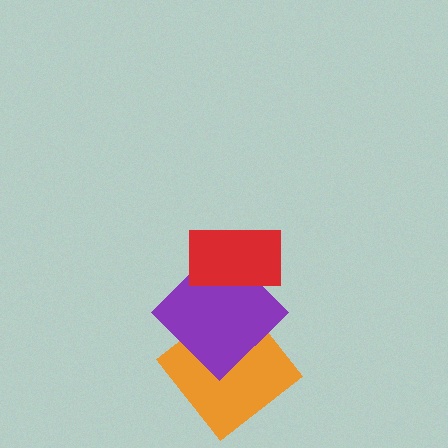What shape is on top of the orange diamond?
The purple diamond is on top of the orange diamond.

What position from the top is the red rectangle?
The red rectangle is 1st from the top.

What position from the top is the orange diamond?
The orange diamond is 3rd from the top.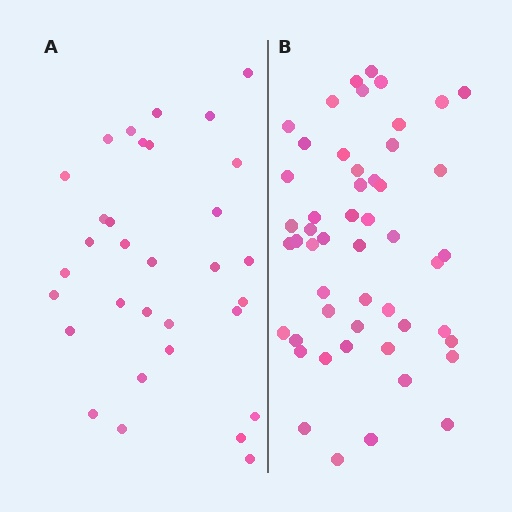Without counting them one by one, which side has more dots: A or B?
Region B (the right region) has more dots.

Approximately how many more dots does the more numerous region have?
Region B has approximately 20 more dots than region A.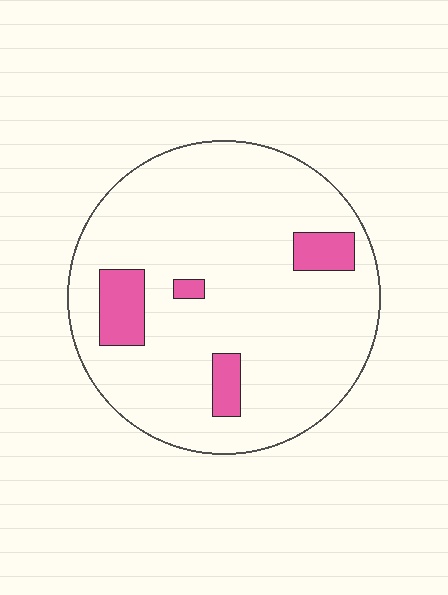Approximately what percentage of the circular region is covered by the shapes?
Approximately 10%.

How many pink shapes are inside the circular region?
4.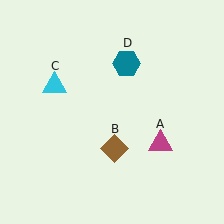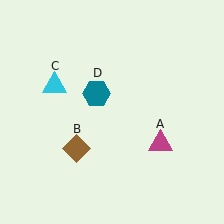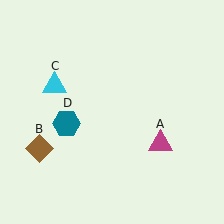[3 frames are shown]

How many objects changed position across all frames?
2 objects changed position: brown diamond (object B), teal hexagon (object D).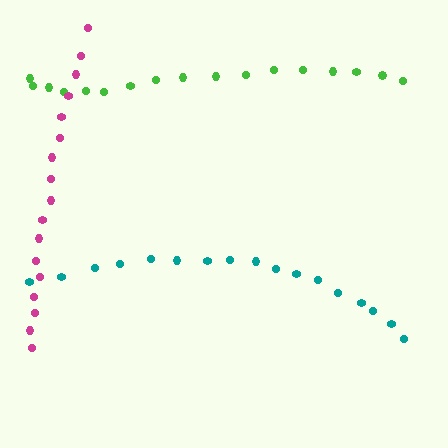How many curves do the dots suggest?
There are 3 distinct paths.